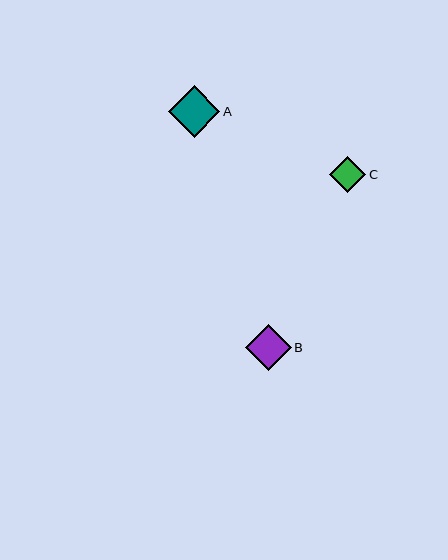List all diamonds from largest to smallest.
From largest to smallest: A, B, C.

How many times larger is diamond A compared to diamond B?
Diamond A is approximately 1.1 times the size of diamond B.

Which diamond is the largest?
Diamond A is the largest with a size of approximately 51 pixels.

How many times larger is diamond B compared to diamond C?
Diamond B is approximately 1.3 times the size of diamond C.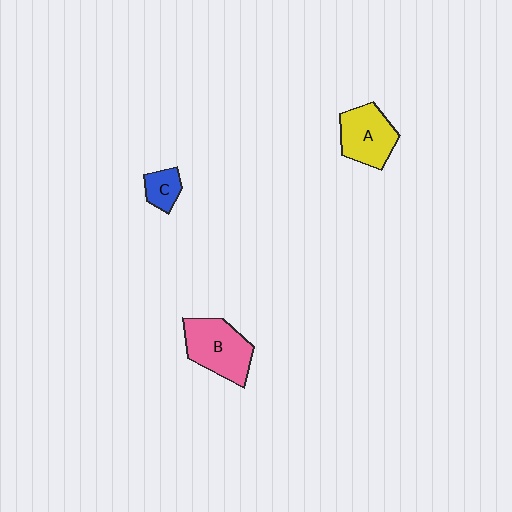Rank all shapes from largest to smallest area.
From largest to smallest: B (pink), A (yellow), C (blue).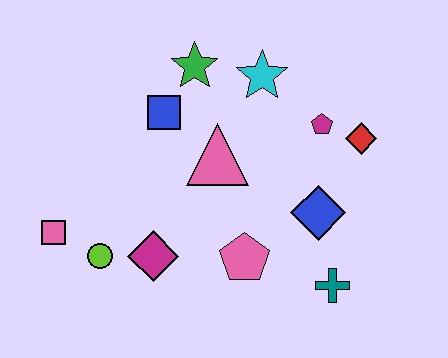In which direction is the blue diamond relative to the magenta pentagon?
The blue diamond is below the magenta pentagon.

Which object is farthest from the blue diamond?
The pink square is farthest from the blue diamond.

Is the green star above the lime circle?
Yes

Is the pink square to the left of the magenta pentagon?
Yes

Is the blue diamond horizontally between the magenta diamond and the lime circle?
No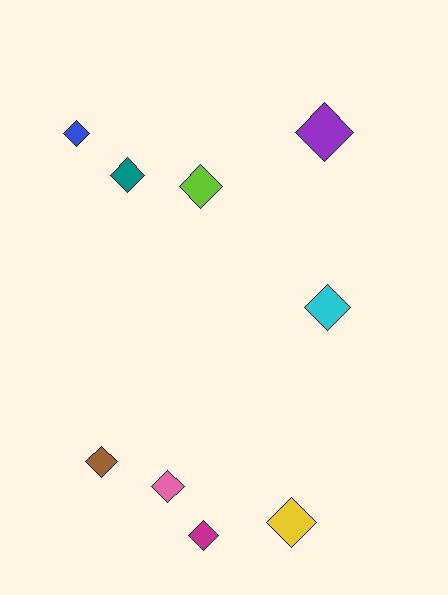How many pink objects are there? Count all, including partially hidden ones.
There is 1 pink object.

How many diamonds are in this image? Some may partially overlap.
There are 9 diamonds.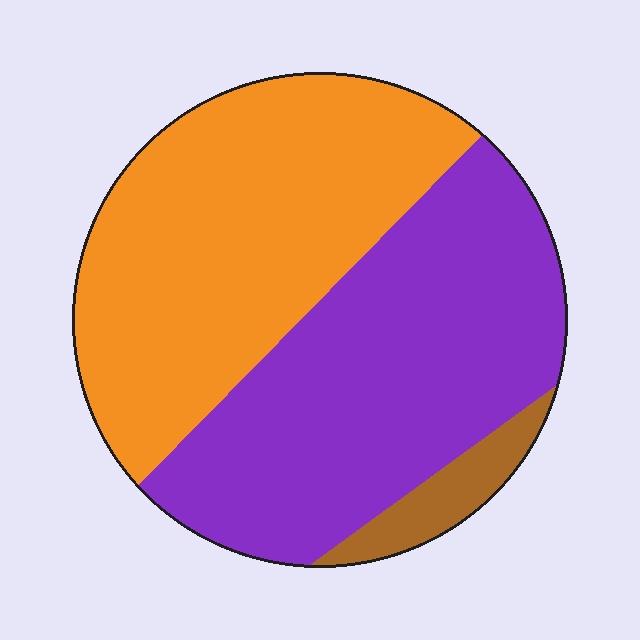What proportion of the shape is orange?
Orange covers 46% of the shape.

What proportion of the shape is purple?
Purple takes up between a quarter and a half of the shape.